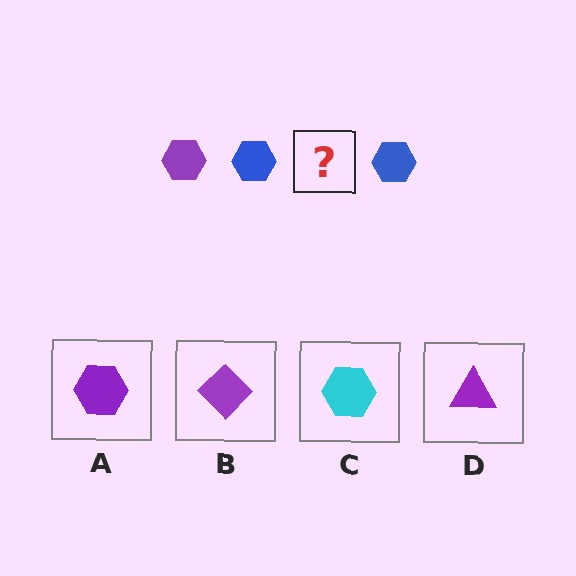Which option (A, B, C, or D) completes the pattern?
A.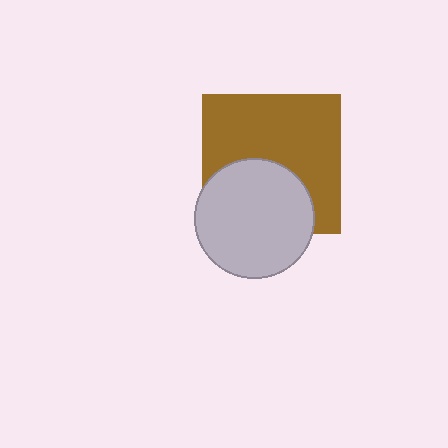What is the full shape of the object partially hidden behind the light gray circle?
The partially hidden object is a brown square.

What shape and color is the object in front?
The object in front is a light gray circle.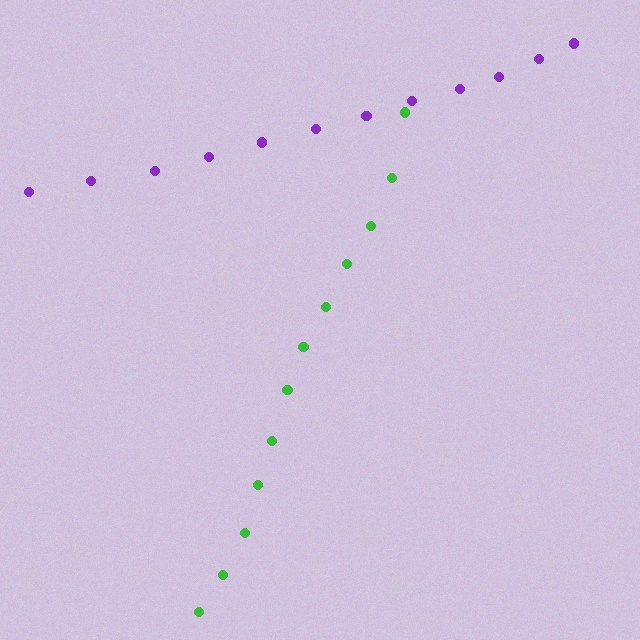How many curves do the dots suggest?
There are 2 distinct paths.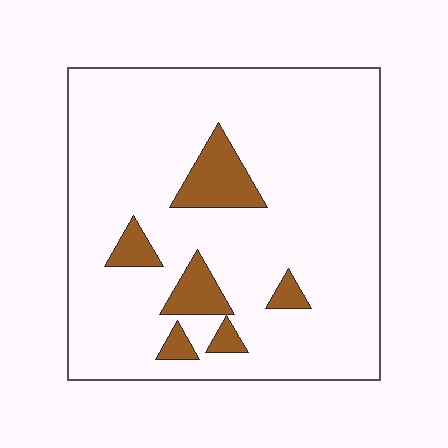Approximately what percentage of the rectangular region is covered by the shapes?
Approximately 10%.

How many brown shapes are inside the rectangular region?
6.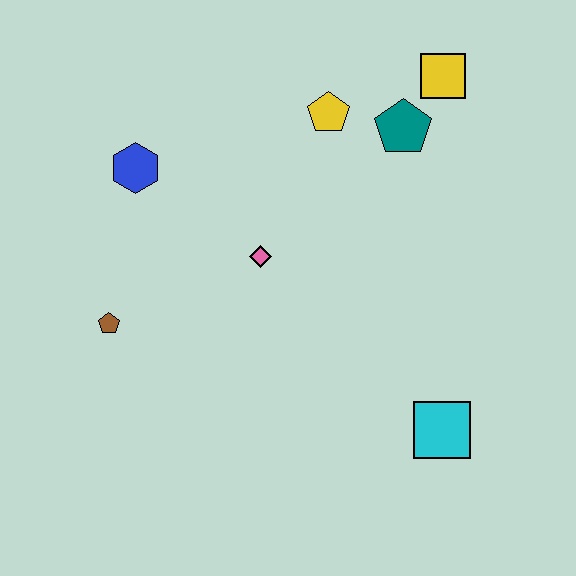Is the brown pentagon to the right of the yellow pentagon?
No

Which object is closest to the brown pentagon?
The blue hexagon is closest to the brown pentagon.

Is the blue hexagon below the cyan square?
No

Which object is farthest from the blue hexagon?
The cyan square is farthest from the blue hexagon.